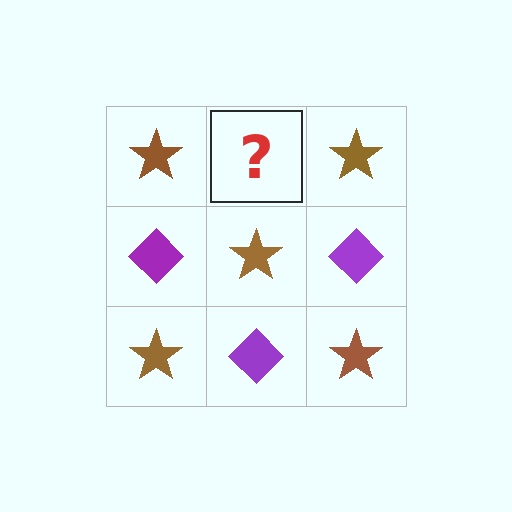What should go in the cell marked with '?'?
The missing cell should contain a purple diamond.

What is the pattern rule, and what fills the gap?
The rule is that it alternates brown star and purple diamond in a checkerboard pattern. The gap should be filled with a purple diamond.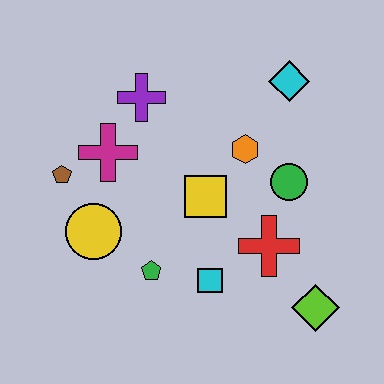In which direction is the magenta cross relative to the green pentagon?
The magenta cross is above the green pentagon.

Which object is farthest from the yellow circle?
The cyan diamond is farthest from the yellow circle.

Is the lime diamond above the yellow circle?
No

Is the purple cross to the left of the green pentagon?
Yes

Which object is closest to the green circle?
The orange hexagon is closest to the green circle.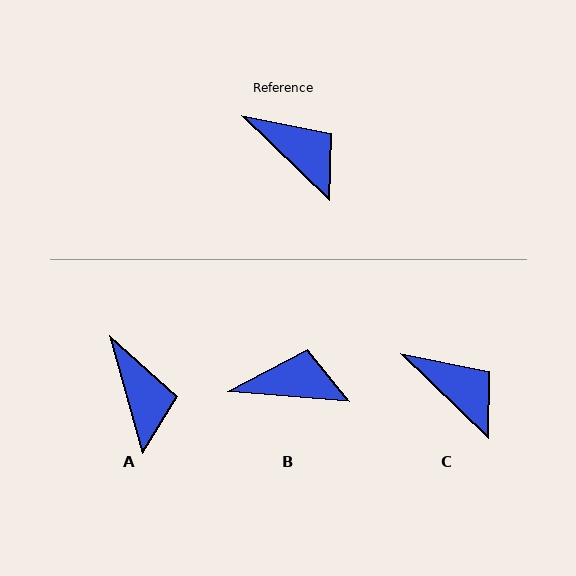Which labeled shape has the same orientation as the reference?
C.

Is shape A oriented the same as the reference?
No, it is off by about 31 degrees.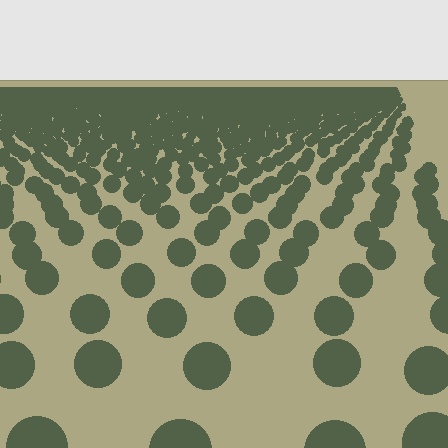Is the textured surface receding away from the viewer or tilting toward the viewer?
The surface is receding away from the viewer. Texture elements get smaller and denser toward the top.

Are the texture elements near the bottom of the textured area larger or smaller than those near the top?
Larger. Near the bottom, elements are closer to the viewer and appear at a bigger on-screen size.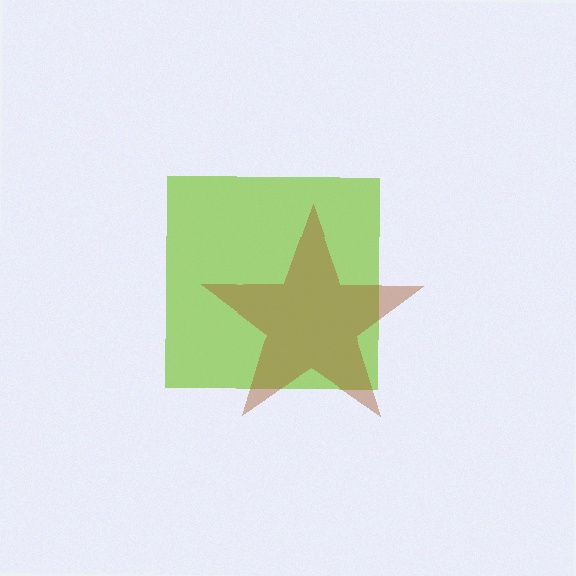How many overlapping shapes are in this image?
There are 2 overlapping shapes in the image.